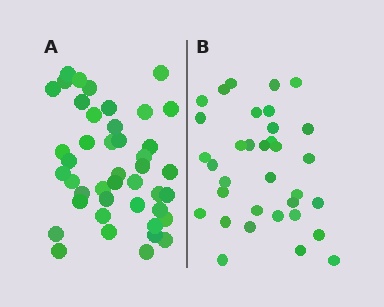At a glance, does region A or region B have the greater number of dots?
Region A (the left region) has more dots.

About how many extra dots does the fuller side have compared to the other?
Region A has roughly 8 or so more dots than region B.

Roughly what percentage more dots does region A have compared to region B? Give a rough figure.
About 25% more.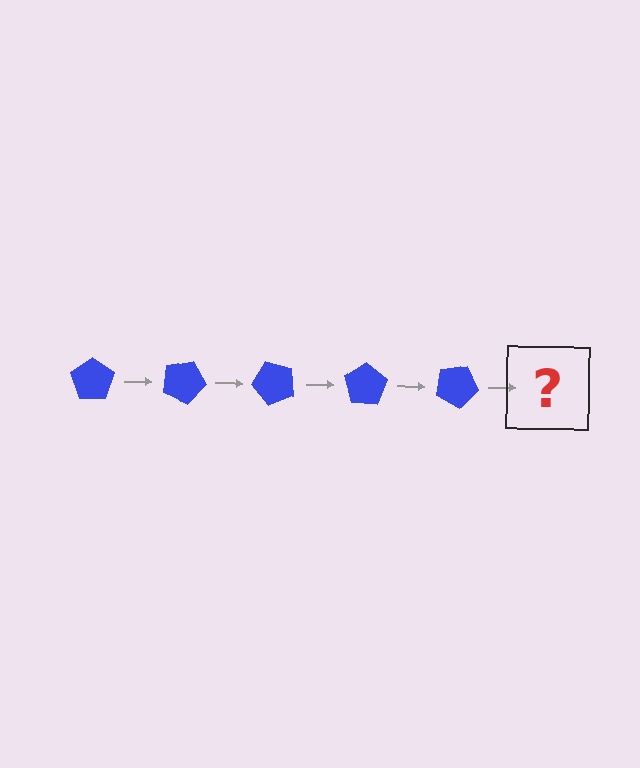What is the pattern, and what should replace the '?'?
The pattern is that the pentagon rotates 25 degrees each step. The '?' should be a blue pentagon rotated 125 degrees.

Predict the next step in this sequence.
The next step is a blue pentagon rotated 125 degrees.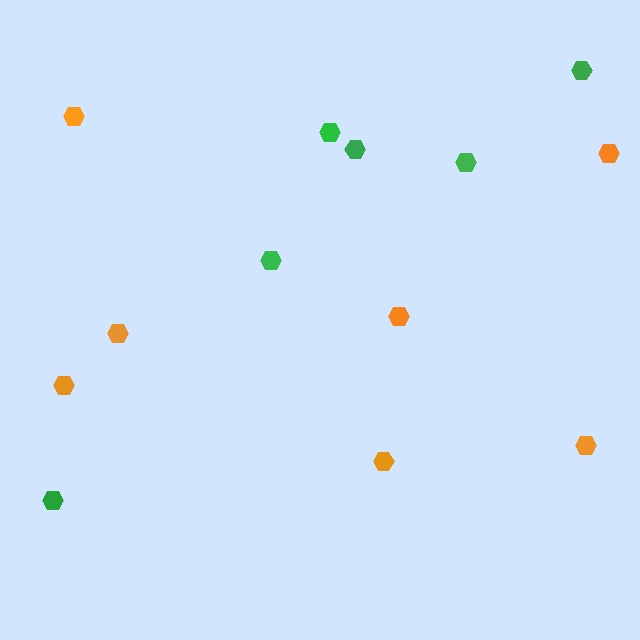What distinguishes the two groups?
There are 2 groups: one group of green hexagons (6) and one group of orange hexagons (7).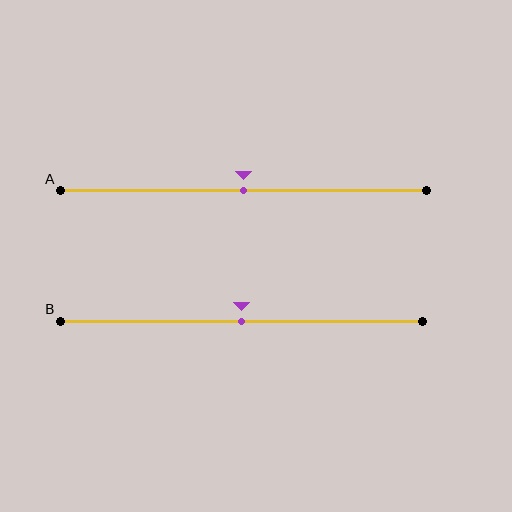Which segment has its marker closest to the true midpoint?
Segment A has its marker closest to the true midpoint.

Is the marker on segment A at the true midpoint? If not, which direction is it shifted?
Yes, the marker on segment A is at the true midpoint.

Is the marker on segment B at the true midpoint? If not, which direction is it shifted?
Yes, the marker on segment B is at the true midpoint.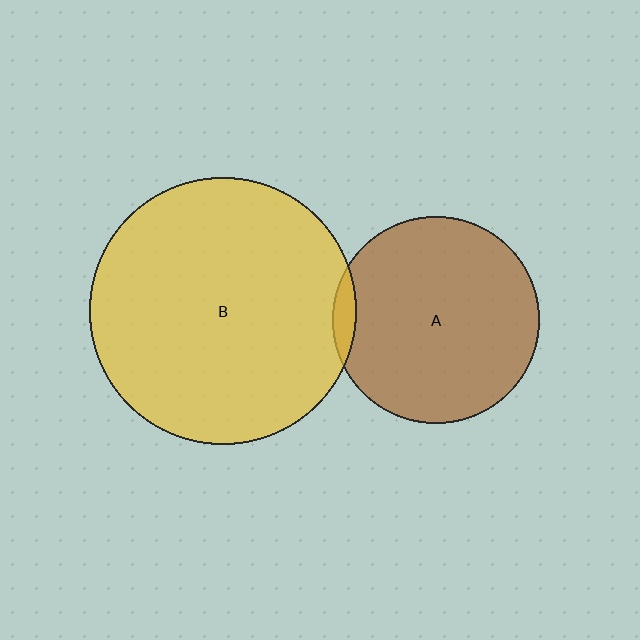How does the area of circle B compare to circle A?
Approximately 1.7 times.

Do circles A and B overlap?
Yes.